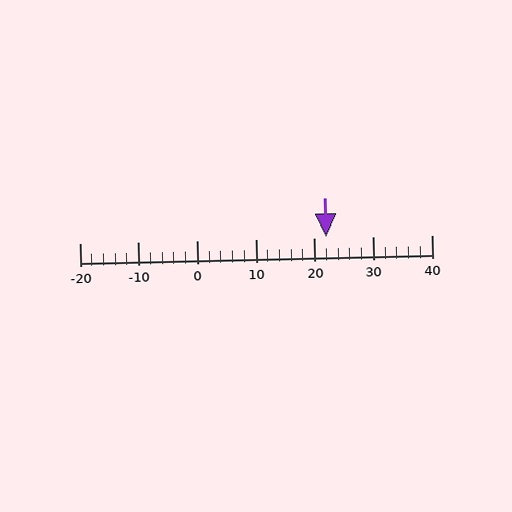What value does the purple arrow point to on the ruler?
The purple arrow points to approximately 22.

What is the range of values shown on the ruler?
The ruler shows values from -20 to 40.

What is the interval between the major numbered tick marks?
The major tick marks are spaced 10 units apart.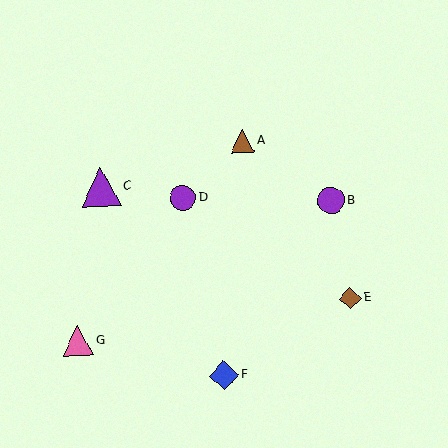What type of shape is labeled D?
Shape D is a purple circle.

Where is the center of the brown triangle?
The center of the brown triangle is at (242, 141).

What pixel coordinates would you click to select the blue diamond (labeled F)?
Click at (224, 375) to select the blue diamond F.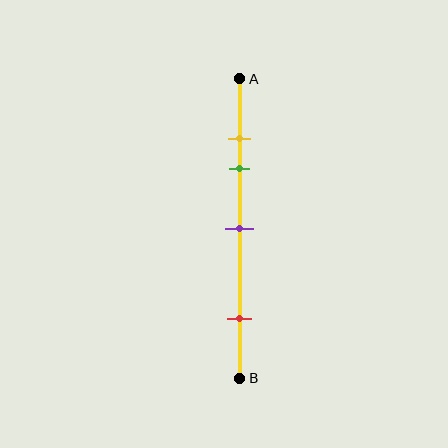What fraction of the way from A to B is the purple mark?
The purple mark is approximately 50% (0.5) of the way from A to B.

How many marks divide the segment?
There are 4 marks dividing the segment.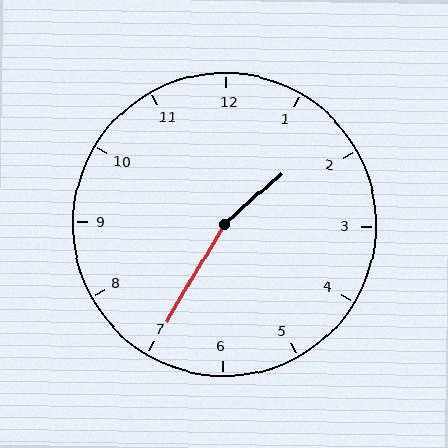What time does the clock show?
1:35.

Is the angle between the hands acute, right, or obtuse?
It is obtuse.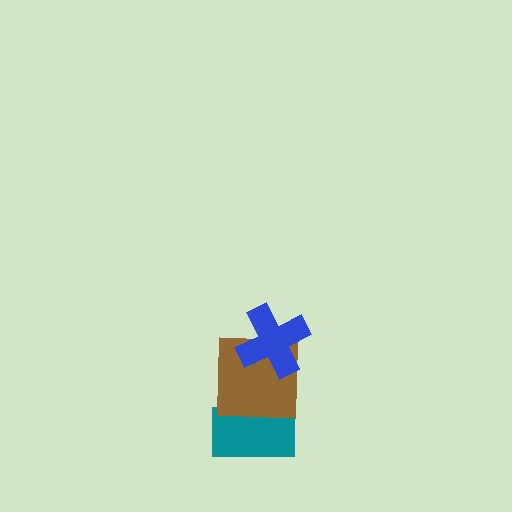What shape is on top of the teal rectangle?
The brown square is on top of the teal rectangle.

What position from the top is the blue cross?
The blue cross is 1st from the top.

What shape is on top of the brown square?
The blue cross is on top of the brown square.